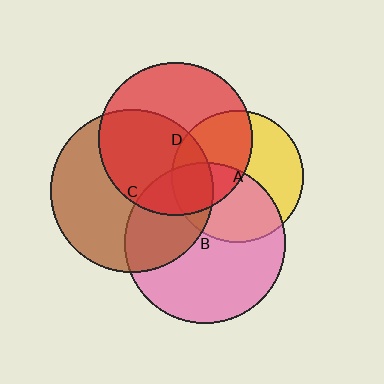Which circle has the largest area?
Circle C (brown).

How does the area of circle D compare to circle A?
Approximately 1.4 times.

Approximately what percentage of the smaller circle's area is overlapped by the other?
Approximately 45%.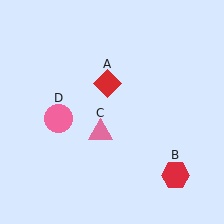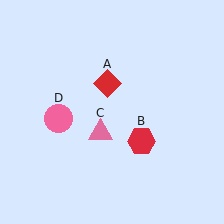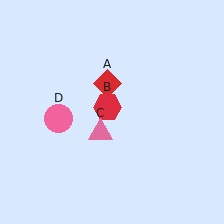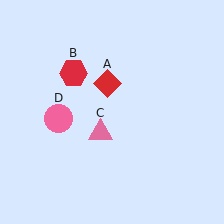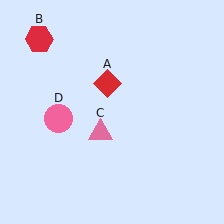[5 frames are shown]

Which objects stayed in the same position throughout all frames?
Red diamond (object A) and pink triangle (object C) and pink circle (object D) remained stationary.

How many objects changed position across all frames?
1 object changed position: red hexagon (object B).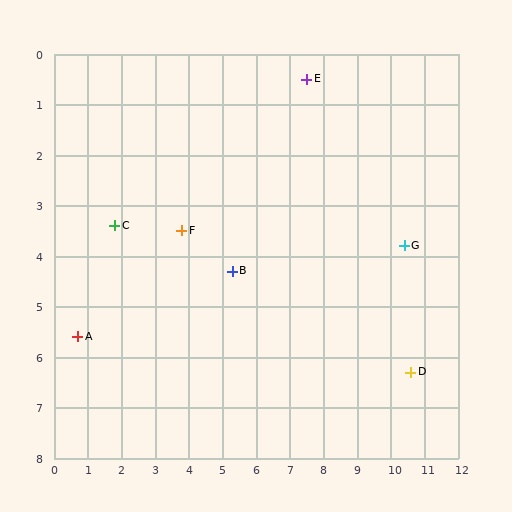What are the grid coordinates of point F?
Point F is at approximately (3.8, 3.5).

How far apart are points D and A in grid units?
Points D and A are about 9.9 grid units apart.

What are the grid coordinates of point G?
Point G is at approximately (10.4, 3.8).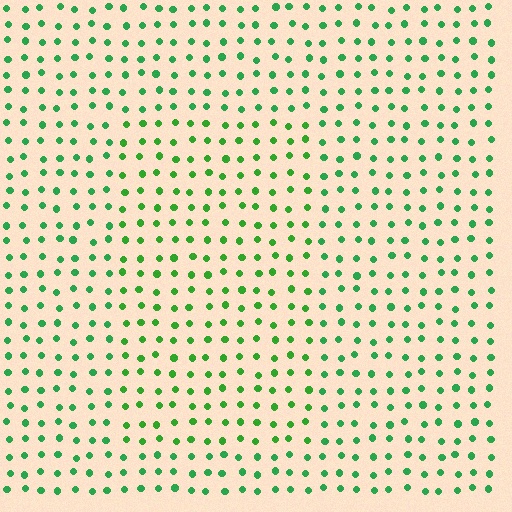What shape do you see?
I see a rectangle.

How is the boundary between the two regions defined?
The boundary is defined purely by a slight shift in hue (about 20 degrees). Spacing, size, and orientation are identical on both sides.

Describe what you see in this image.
The image is filled with small green elements in a uniform arrangement. A rectangle-shaped region is visible where the elements are tinted to a slightly different hue, forming a subtle color boundary.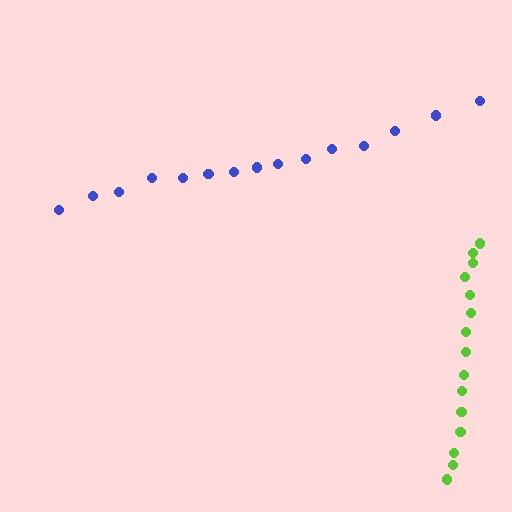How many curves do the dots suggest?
There are 2 distinct paths.